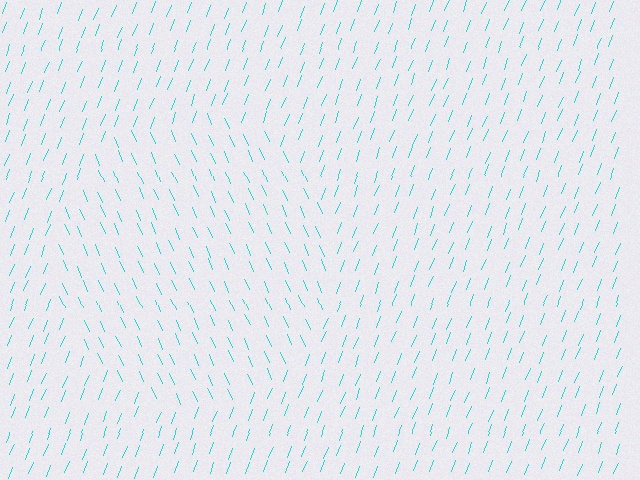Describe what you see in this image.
The image is filled with small cyan line segments. A circle region in the image has lines oriented differently from the surrounding lines, creating a visible texture boundary.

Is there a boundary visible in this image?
Yes, there is a texture boundary formed by a change in line orientation.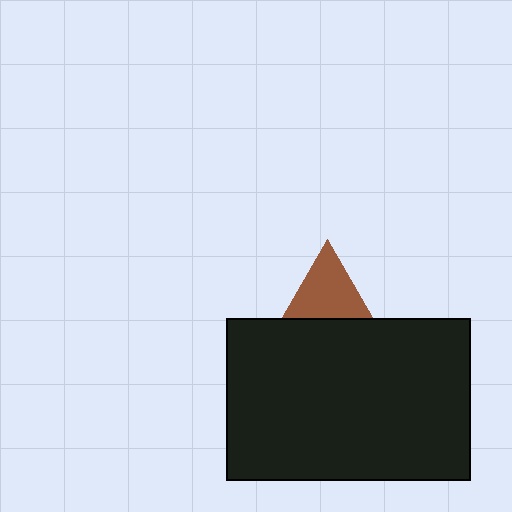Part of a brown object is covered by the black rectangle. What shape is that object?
It is a triangle.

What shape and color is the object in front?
The object in front is a black rectangle.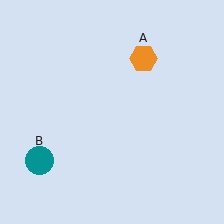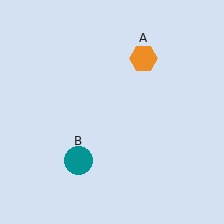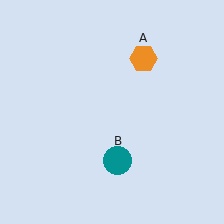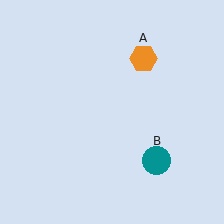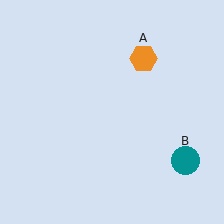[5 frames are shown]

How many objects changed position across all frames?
1 object changed position: teal circle (object B).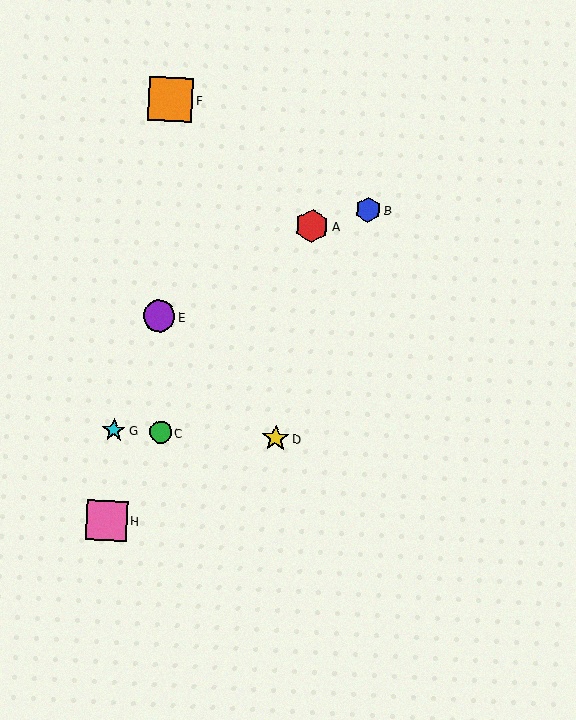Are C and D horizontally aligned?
Yes, both are at y≈432.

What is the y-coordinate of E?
Object E is at y≈316.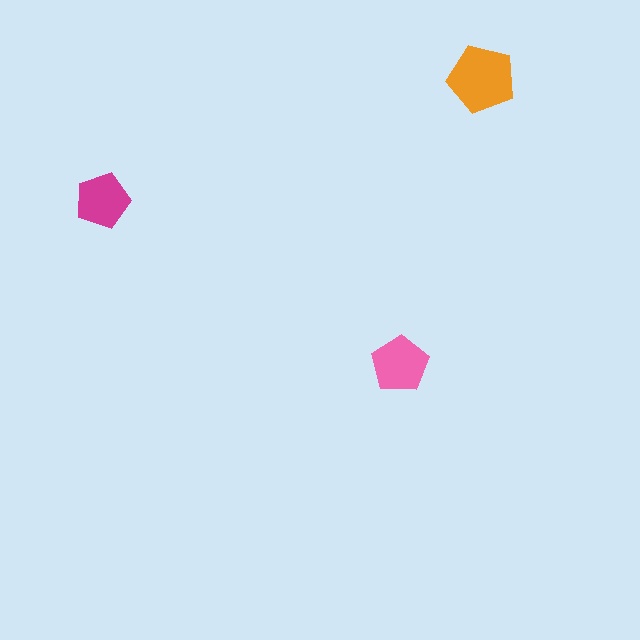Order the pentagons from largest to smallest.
the orange one, the pink one, the magenta one.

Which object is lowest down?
The pink pentagon is bottommost.